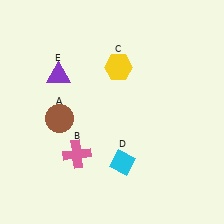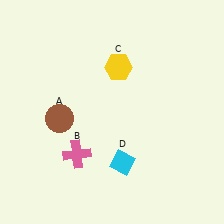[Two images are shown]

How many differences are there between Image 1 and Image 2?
There is 1 difference between the two images.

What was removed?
The purple triangle (E) was removed in Image 2.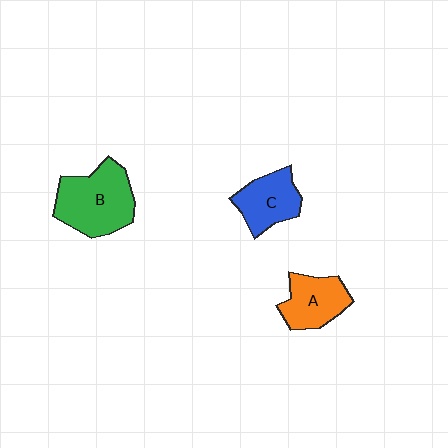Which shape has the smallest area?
Shape A (orange).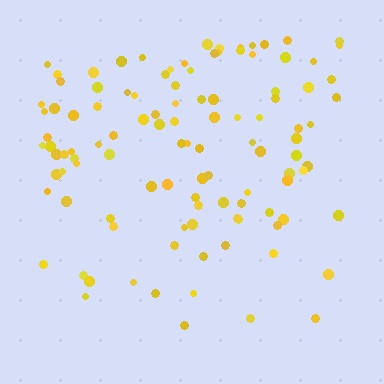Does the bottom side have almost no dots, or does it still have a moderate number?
Still a moderate number, just noticeably fewer than the top.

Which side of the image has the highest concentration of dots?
The top.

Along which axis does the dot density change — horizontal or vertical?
Vertical.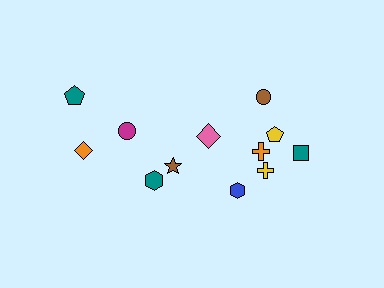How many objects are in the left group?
There are 5 objects.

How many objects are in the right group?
There are 7 objects.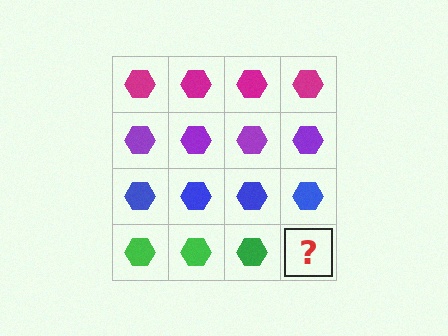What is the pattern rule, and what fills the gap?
The rule is that each row has a consistent color. The gap should be filled with a green hexagon.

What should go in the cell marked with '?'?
The missing cell should contain a green hexagon.